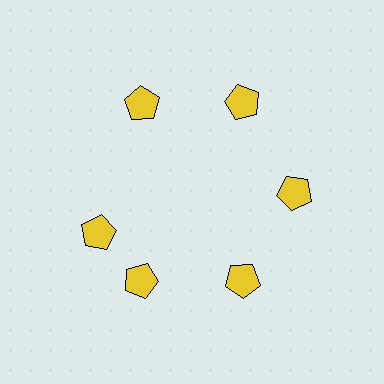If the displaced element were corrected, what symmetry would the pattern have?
It would have 6-fold rotational symmetry — the pattern would map onto itself every 60 degrees.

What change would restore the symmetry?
The symmetry would be restored by rotating it back into even spacing with its neighbors so that all 6 pentagons sit at equal angles and equal distance from the center.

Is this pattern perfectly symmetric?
No. The 6 yellow pentagons are arranged in a ring, but one element near the 9 o'clock position is rotated out of alignment along the ring, breaking the 6-fold rotational symmetry.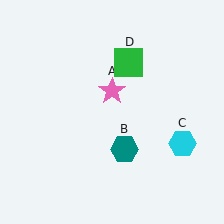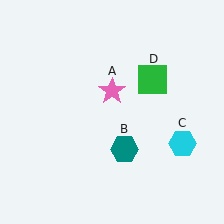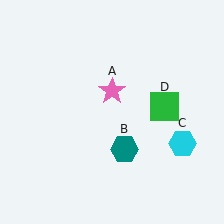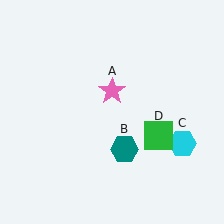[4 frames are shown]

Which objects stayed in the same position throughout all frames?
Pink star (object A) and teal hexagon (object B) and cyan hexagon (object C) remained stationary.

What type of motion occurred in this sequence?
The green square (object D) rotated clockwise around the center of the scene.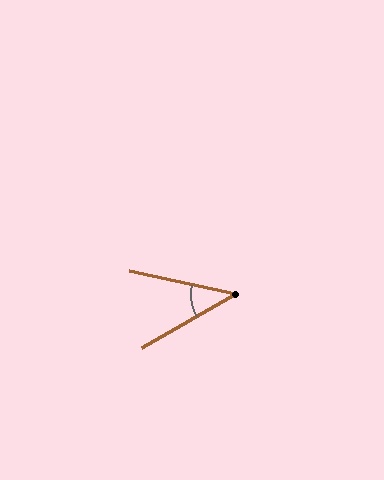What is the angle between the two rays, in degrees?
Approximately 43 degrees.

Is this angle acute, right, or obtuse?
It is acute.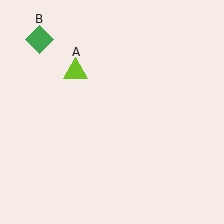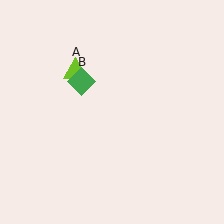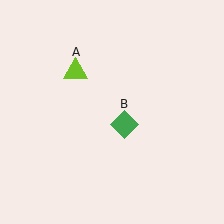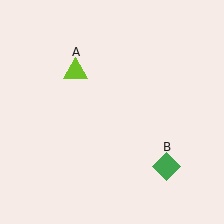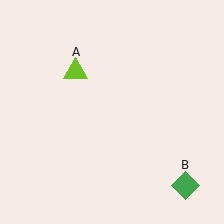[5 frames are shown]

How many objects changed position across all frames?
1 object changed position: green diamond (object B).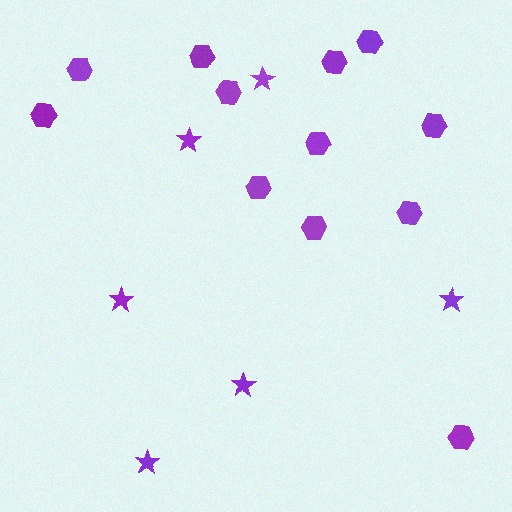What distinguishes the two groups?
There are 2 groups: one group of hexagons (12) and one group of stars (6).